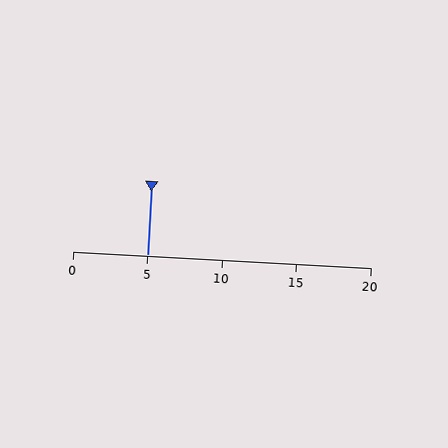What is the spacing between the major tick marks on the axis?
The major ticks are spaced 5 apart.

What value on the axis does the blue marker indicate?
The marker indicates approximately 5.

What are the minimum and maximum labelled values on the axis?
The axis runs from 0 to 20.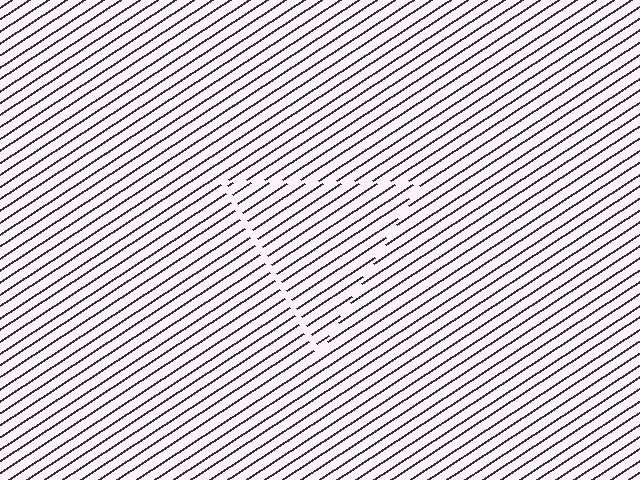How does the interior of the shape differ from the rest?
The interior of the shape contains the same grating, shifted by half a period — the contour is defined by the phase discontinuity where line-ends from the inner and outer gratings abut.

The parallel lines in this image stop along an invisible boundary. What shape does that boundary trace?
An illusory triangle. The interior of the shape contains the same grating, shifted by half a period — the contour is defined by the phase discontinuity where line-ends from the inner and outer gratings abut.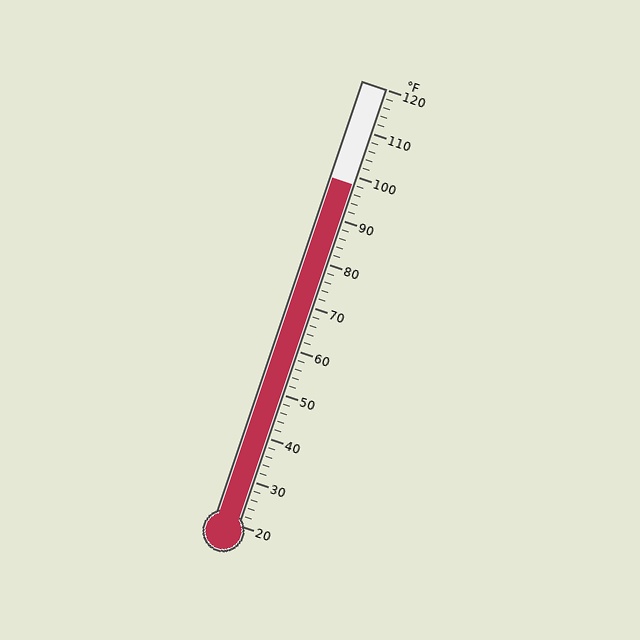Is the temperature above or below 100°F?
The temperature is below 100°F.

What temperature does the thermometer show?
The thermometer shows approximately 98°F.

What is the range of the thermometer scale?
The thermometer scale ranges from 20°F to 120°F.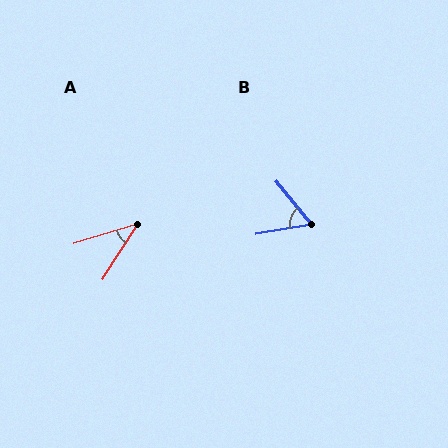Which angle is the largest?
B, at approximately 61 degrees.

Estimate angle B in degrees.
Approximately 61 degrees.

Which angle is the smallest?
A, at approximately 40 degrees.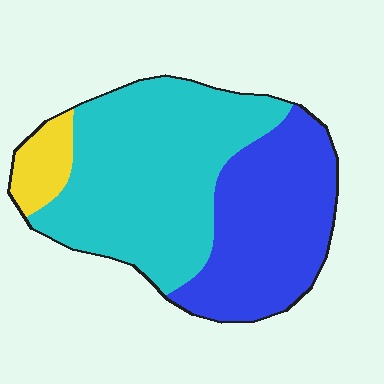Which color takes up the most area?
Cyan, at roughly 55%.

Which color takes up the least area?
Yellow, at roughly 10%.